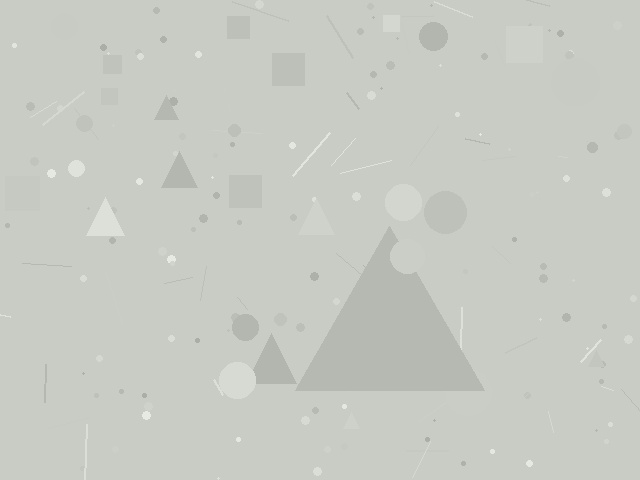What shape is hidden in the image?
A triangle is hidden in the image.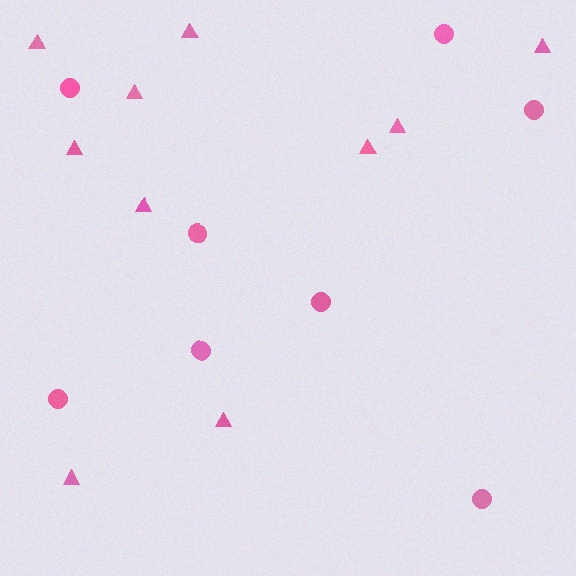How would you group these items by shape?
There are 2 groups: one group of triangles (10) and one group of circles (8).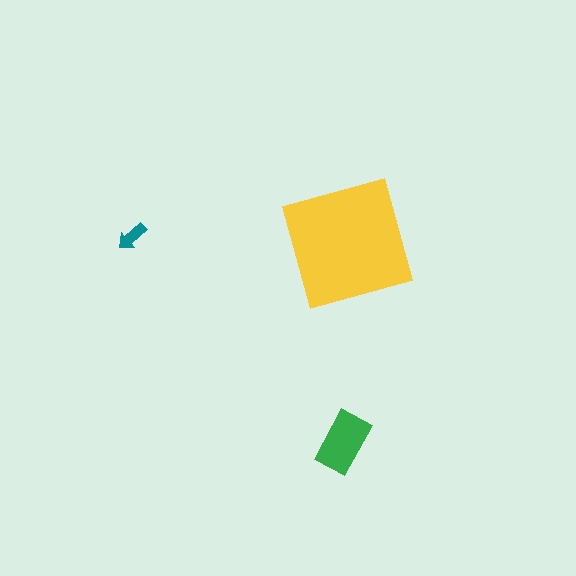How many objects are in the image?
There are 3 objects in the image.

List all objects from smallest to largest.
The teal arrow, the green rectangle, the yellow square.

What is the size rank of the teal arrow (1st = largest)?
3rd.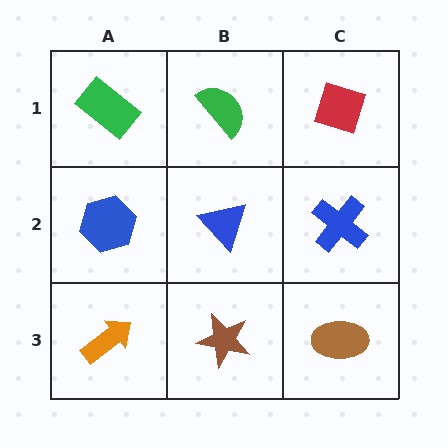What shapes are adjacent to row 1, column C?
A blue cross (row 2, column C), a green semicircle (row 1, column B).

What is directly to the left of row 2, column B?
A blue hexagon.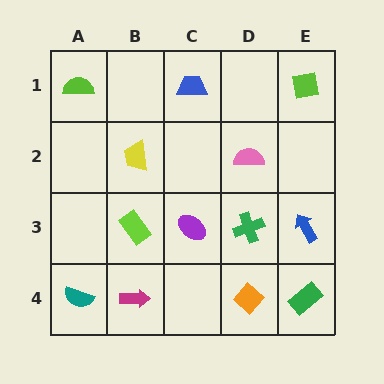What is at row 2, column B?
A yellow trapezoid.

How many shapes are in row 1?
3 shapes.